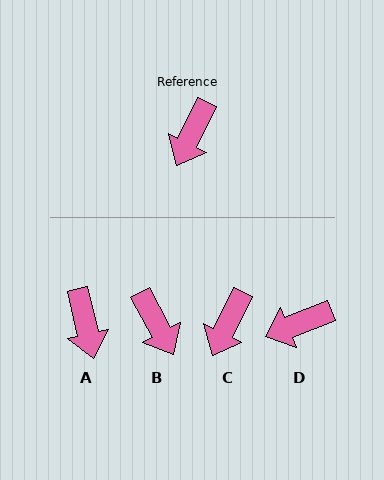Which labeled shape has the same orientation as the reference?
C.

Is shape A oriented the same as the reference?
No, it is off by about 39 degrees.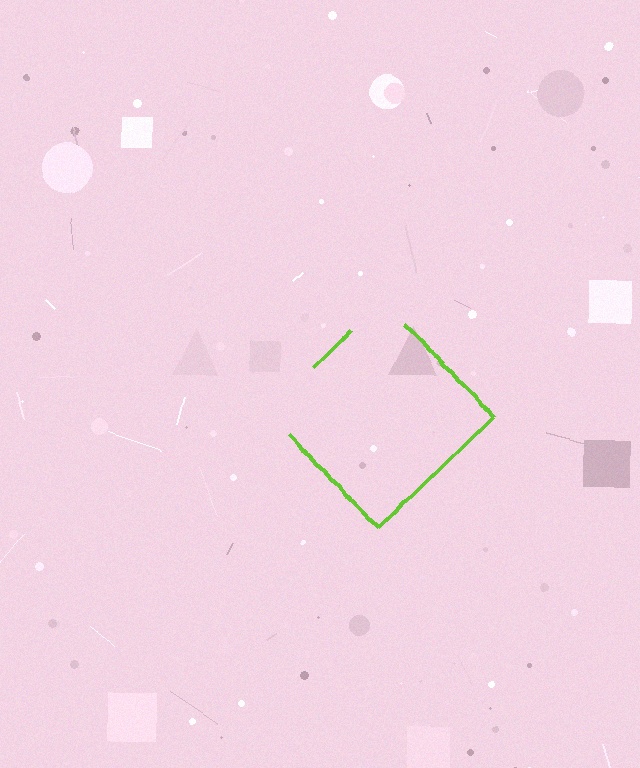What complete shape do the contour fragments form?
The contour fragments form a diamond.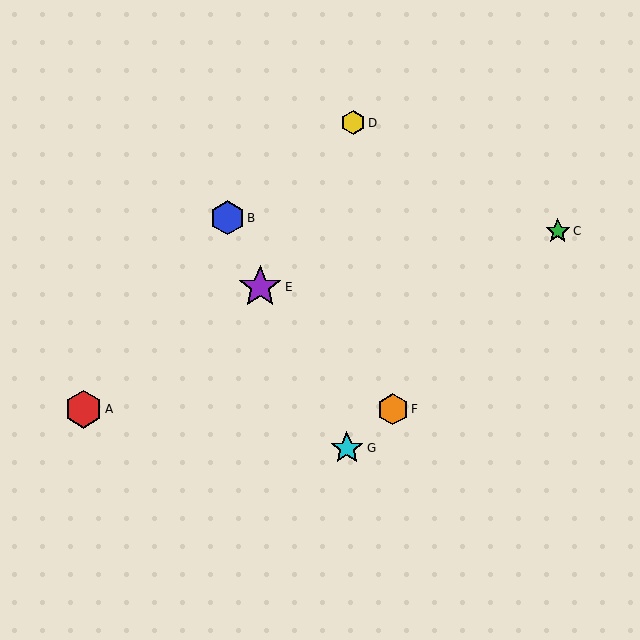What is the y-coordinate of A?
Object A is at y≈409.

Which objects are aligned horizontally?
Objects A, F are aligned horizontally.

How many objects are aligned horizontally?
2 objects (A, F) are aligned horizontally.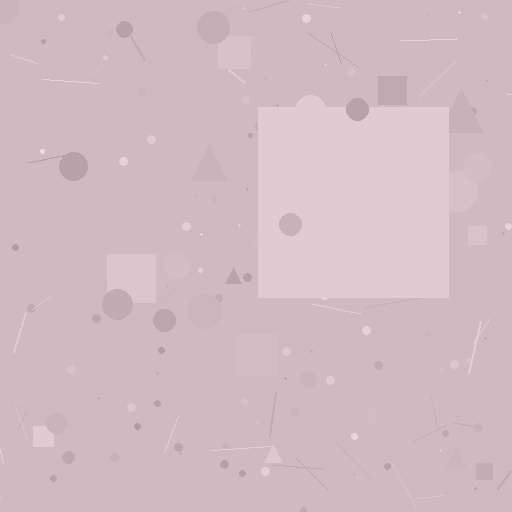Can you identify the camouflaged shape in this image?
The camouflaged shape is a square.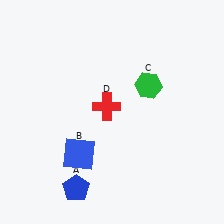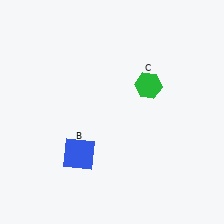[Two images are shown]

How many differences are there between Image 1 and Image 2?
There are 2 differences between the two images.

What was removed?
The blue pentagon (A), the red cross (D) were removed in Image 2.